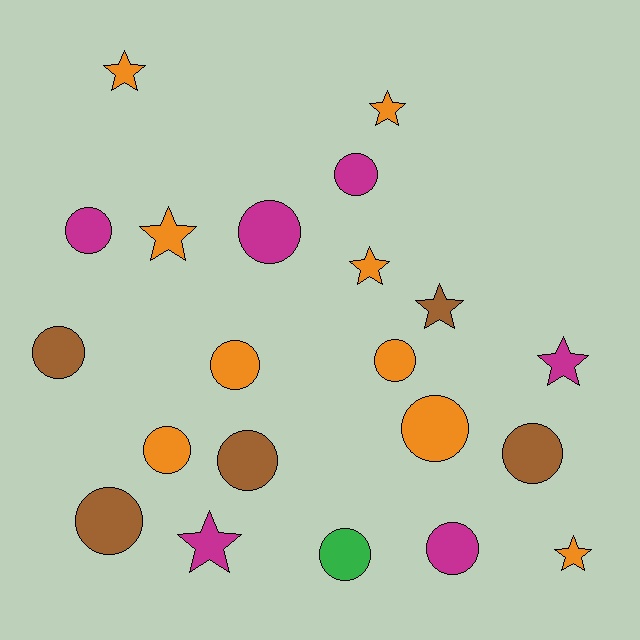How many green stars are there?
There are no green stars.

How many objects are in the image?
There are 21 objects.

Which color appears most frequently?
Orange, with 9 objects.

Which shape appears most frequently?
Circle, with 13 objects.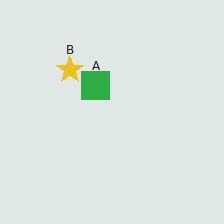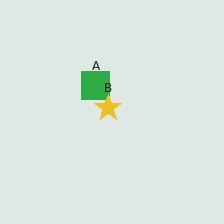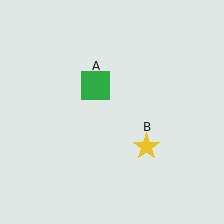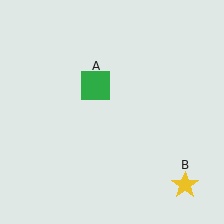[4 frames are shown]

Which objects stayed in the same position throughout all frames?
Green square (object A) remained stationary.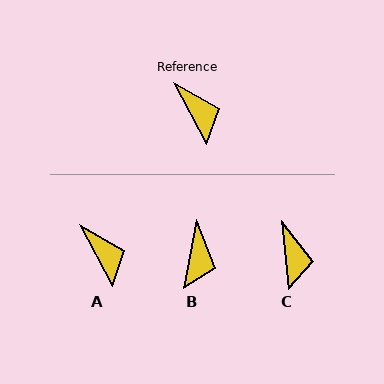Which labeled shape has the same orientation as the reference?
A.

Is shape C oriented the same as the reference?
No, it is off by about 23 degrees.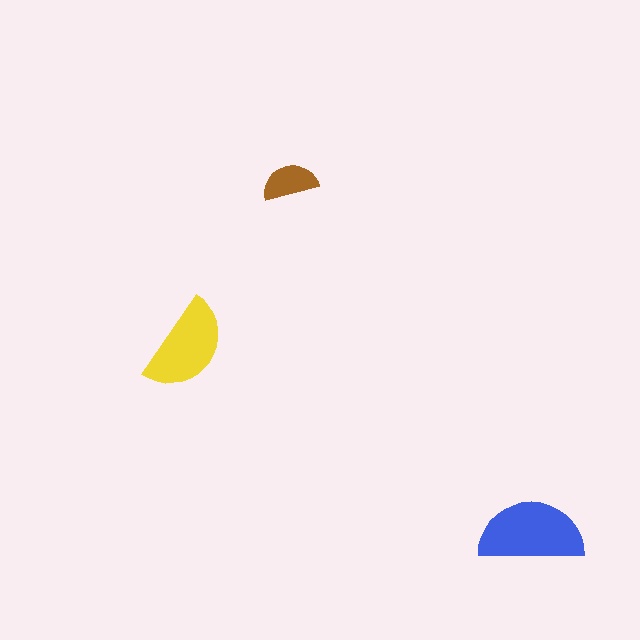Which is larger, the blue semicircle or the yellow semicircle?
The blue one.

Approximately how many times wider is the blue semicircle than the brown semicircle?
About 2 times wider.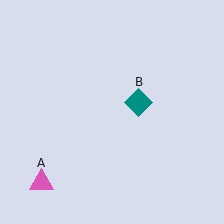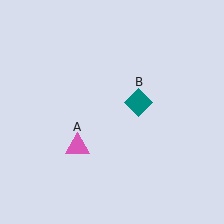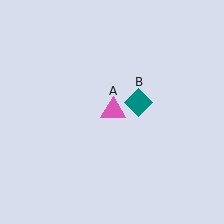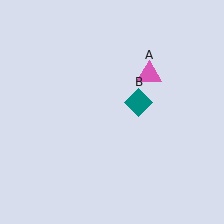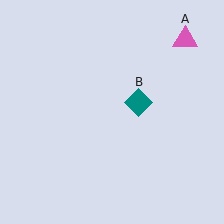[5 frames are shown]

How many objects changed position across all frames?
1 object changed position: pink triangle (object A).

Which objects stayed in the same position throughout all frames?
Teal diamond (object B) remained stationary.